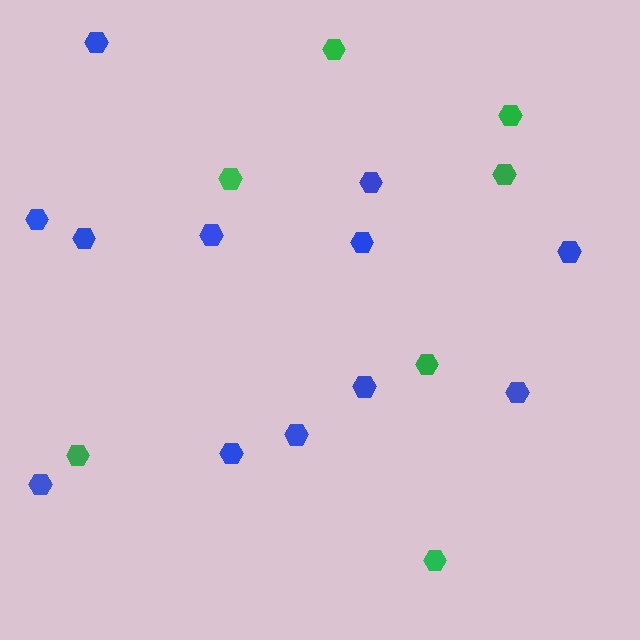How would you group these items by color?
There are 2 groups: one group of blue hexagons (12) and one group of green hexagons (7).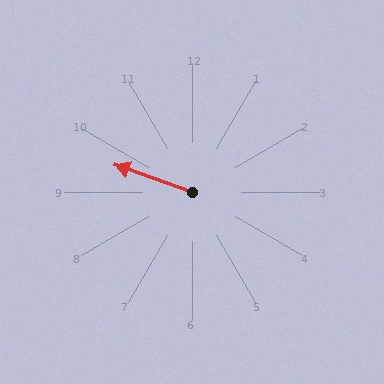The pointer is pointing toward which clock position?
Roughly 10 o'clock.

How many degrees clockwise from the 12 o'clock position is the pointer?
Approximately 290 degrees.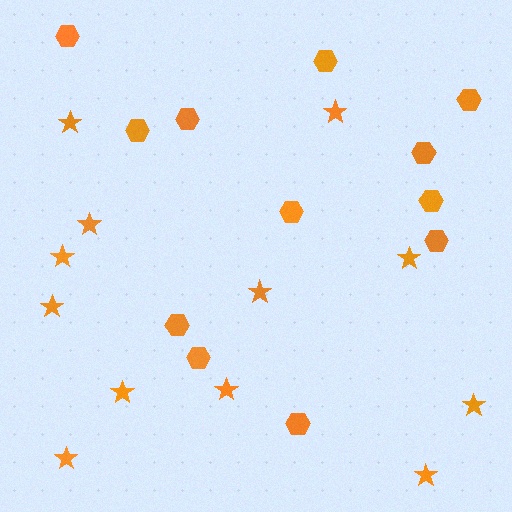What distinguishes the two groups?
There are 2 groups: one group of hexagons (12) and one group of stars (12).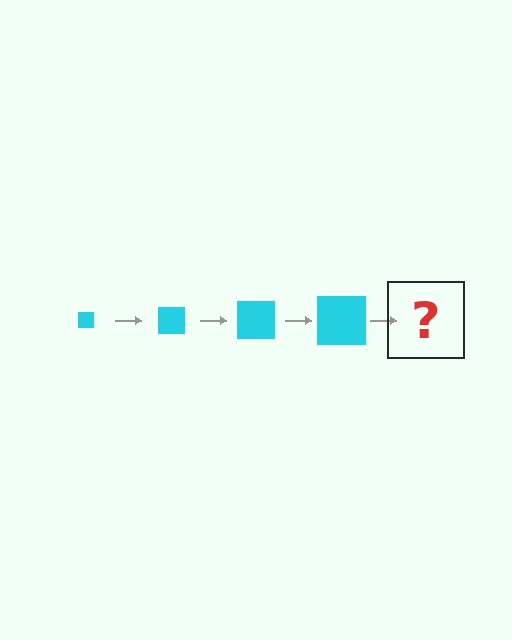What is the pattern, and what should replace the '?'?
The pattern is that the square gets progressively larger each step. The '?' should be a cyan square, larger than the previous one.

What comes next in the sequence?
The next element should be a cyan square, larger than the previous one.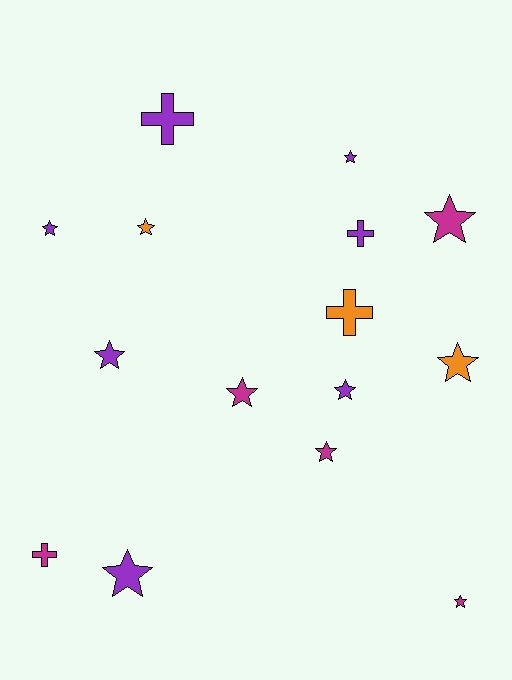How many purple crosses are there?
There are 2 purple crosses.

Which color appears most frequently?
Purple, with 7 objects.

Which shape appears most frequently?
Star, with 11 objects.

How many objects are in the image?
There are 15 objects.